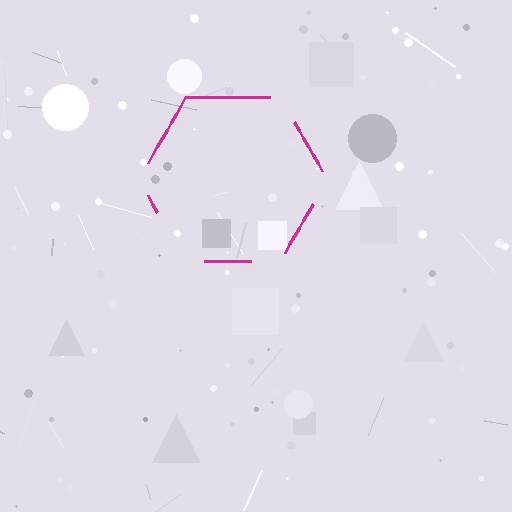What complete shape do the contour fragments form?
The contour fragments form a hexagon.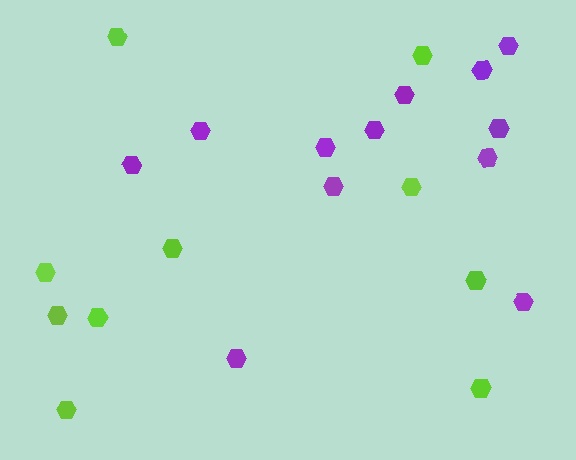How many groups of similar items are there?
There are 2 groups: one group of lime hexagons (10) and one group of purple hexagons (12).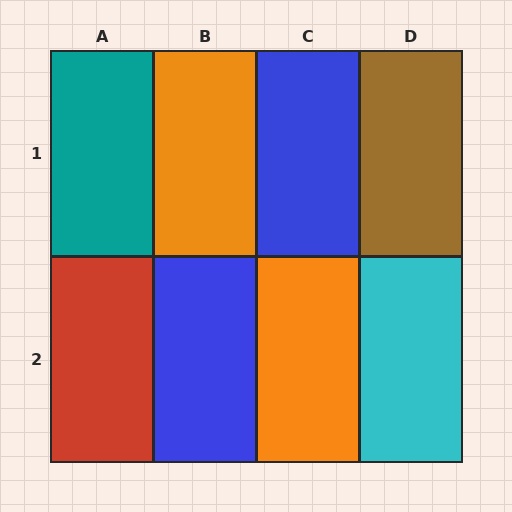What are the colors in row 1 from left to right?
Teal, orange, blue, brown.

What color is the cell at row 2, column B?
Blue.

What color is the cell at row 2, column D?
Cyan.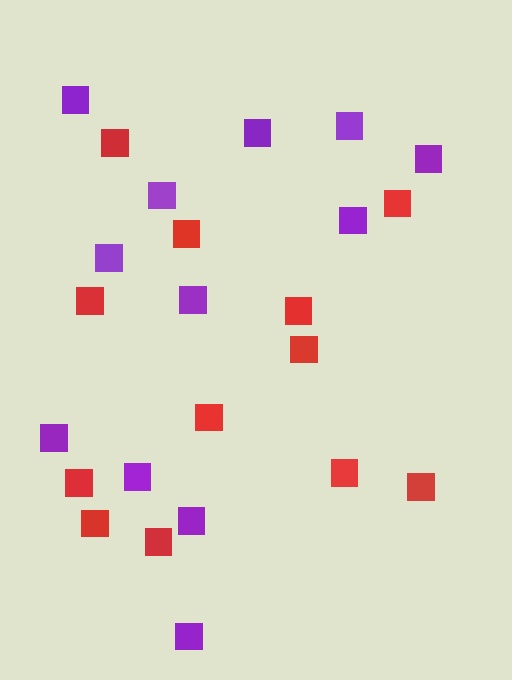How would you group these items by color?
There are 2 groups: one group of red squares (12) and one group of purple squares (12).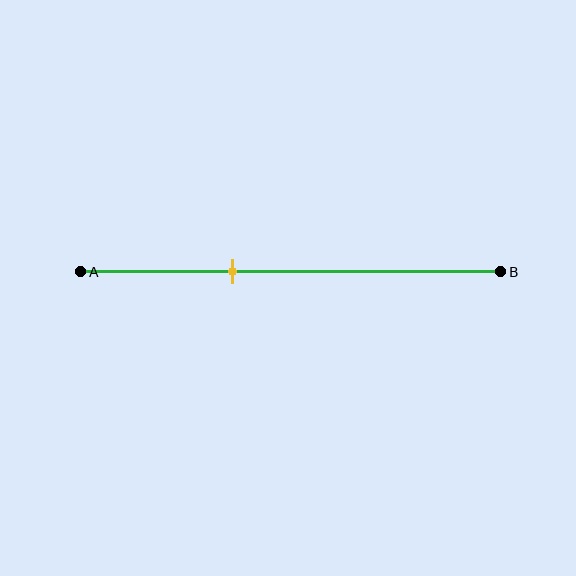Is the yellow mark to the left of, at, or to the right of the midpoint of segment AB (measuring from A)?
The yellow mark is to the left of the midpoint of segment AB.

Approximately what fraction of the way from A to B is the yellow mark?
The yellow mark is approximately 35% of the way from A to B.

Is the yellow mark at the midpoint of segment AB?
No, the mark is at about 35% from A, not at the 50% midpoint.